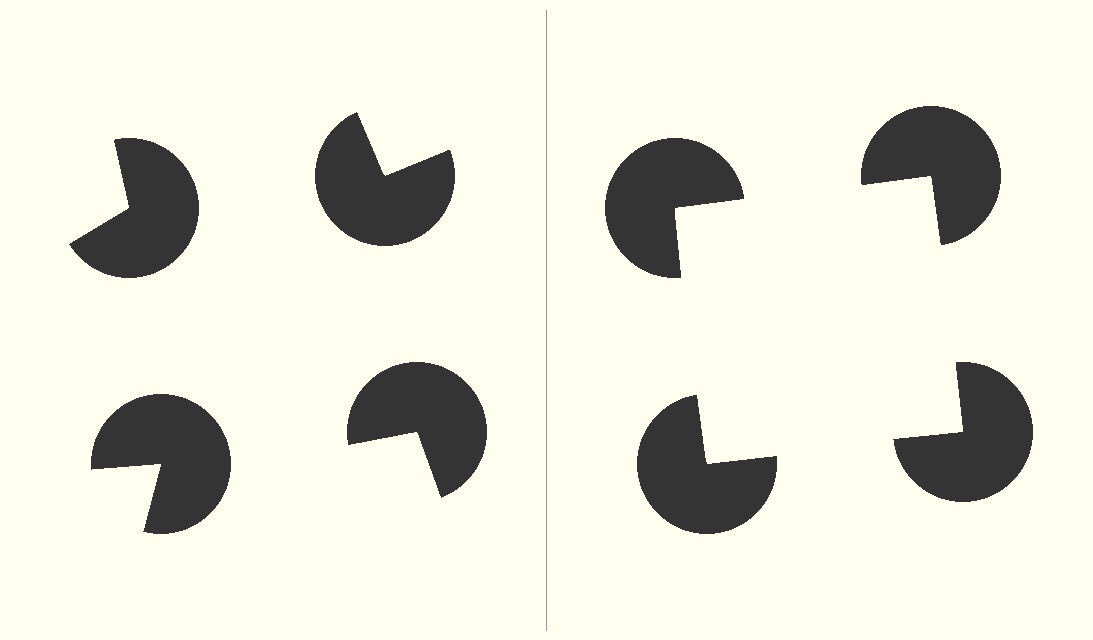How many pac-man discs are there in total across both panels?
8 — 4 on each side.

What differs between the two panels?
The pac-man discs are positioned identically on both sides; only the wedge orientations differ. On the right they align to a square; on the left they are misaligned.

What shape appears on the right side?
An illusory square.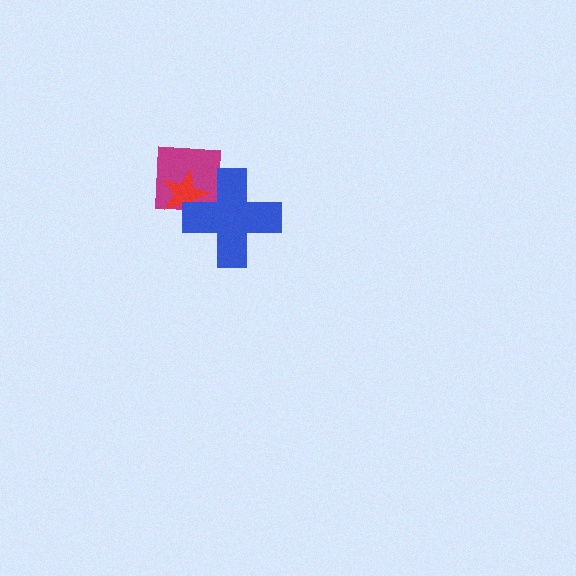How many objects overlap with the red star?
2 objects overlap with the red star.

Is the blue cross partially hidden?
No, no other shape covers it.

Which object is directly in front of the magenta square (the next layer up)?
The red star is directly in front of the magenta square.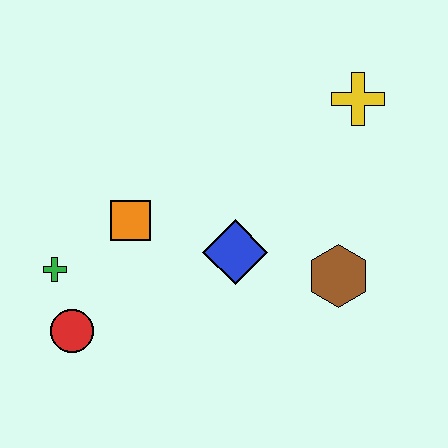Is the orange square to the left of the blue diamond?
Yes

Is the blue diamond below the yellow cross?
Yes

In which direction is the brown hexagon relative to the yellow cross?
The brown hexagon is below the yellow cross.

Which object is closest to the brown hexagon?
The blue diamond is closest to the brown hexagon.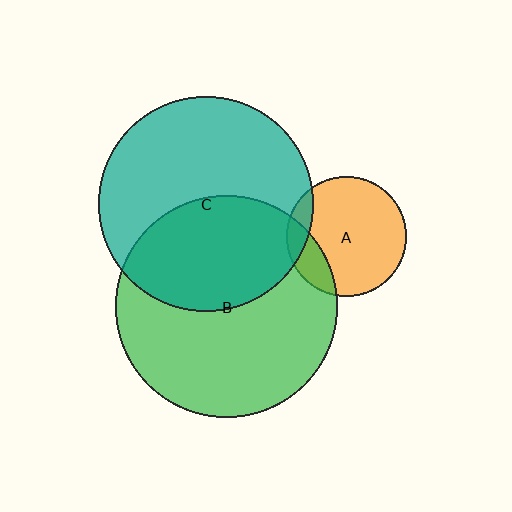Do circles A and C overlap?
Yes.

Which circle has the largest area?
Circle B (green).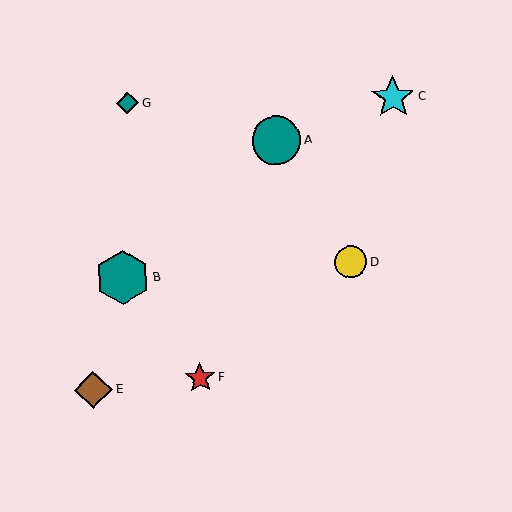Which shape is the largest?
The teal hexagon (labeled B) is the largest.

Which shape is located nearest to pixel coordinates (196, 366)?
The red star (labeled F) at (200, 378) is nearest to that location.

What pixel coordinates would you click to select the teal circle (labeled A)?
Click at (276, 140) to select the teal circle A.